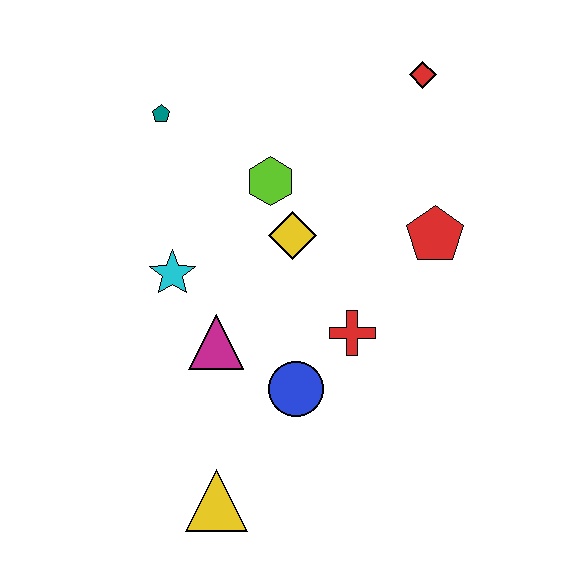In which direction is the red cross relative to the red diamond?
The red cross is below the red diamond.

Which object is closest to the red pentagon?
The red cross is closest to the red pentagon.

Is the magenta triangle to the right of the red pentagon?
No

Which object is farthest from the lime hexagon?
The yellow triangle is farthest from the lime hexagon.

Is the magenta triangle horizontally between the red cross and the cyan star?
Yes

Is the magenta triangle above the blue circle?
Yes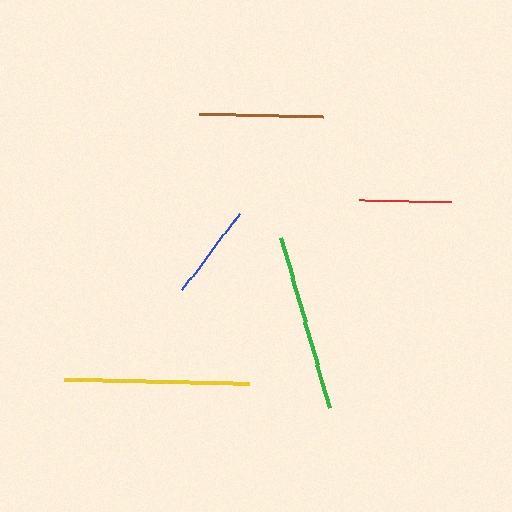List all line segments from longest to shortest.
From longest to shortest: yellow, green, brown, blue, red.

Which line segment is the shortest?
The red line is the shortest at approximately 92 pixels.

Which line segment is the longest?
The yellow line is the longest at approximately 185 pixels.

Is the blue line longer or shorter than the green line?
The green line is longer than the blue line.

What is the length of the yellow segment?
The yellow segment is approximately 185 pixels long.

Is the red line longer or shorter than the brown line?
The brown line is longer than the red line.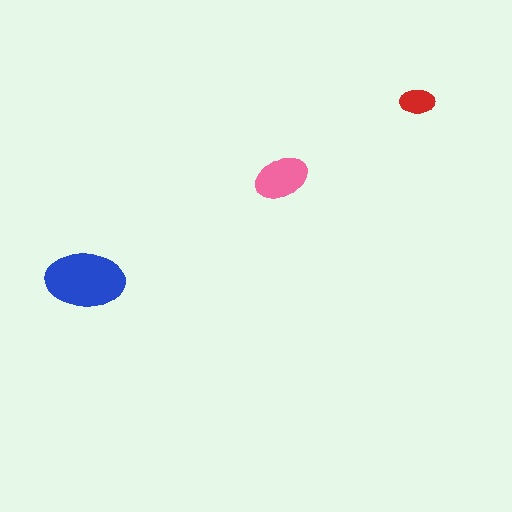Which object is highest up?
The red ellipse is topmost.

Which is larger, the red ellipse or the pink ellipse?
The pink one.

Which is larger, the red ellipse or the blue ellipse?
The blue one.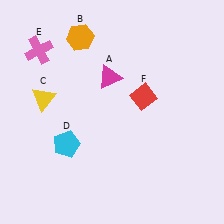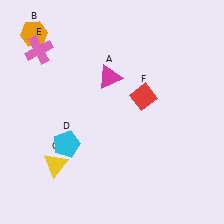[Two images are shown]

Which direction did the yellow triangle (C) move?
The yellow triangle (C) moved down.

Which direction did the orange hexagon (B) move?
The orange hexagon (B) moved left.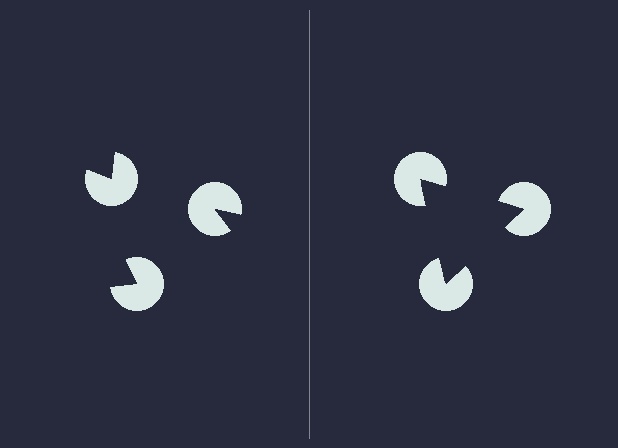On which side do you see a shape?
An illusory triangle appears on the right side. On the left side the wedge cuts are rotated, so no coherent shape forms.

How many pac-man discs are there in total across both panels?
6 — 3 on each side.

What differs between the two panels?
The pac-man discs are positioned identically on both sides; only the wedge orientations differ. On the right they align to a triangle; on the left they are misaligned.